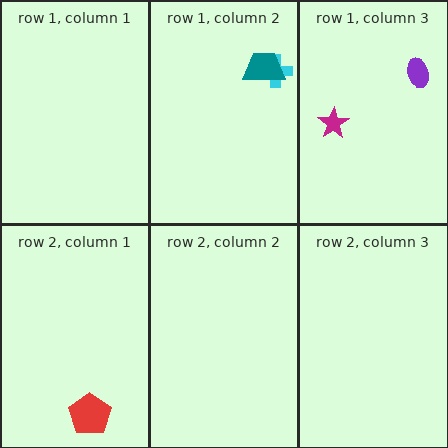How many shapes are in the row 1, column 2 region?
2.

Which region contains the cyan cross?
The row 1, column 2 region.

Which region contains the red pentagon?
The row 2, column 1 region.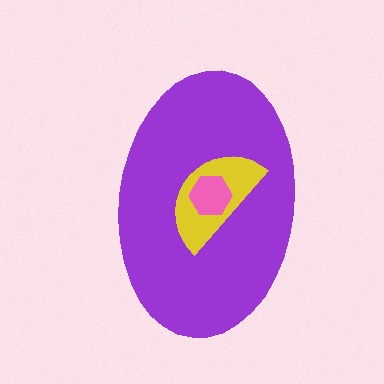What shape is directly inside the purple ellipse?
The yellow semicircle.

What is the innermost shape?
The pink hexagon.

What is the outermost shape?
The purple ellipse.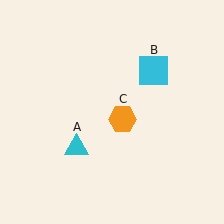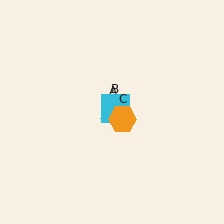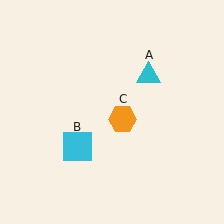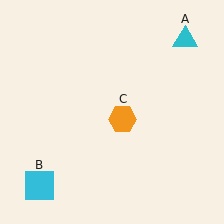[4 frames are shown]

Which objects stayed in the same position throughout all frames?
Orange hexagon (object C) remained stationary.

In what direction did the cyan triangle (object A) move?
The cyan triangle (object A) moved up and to the right.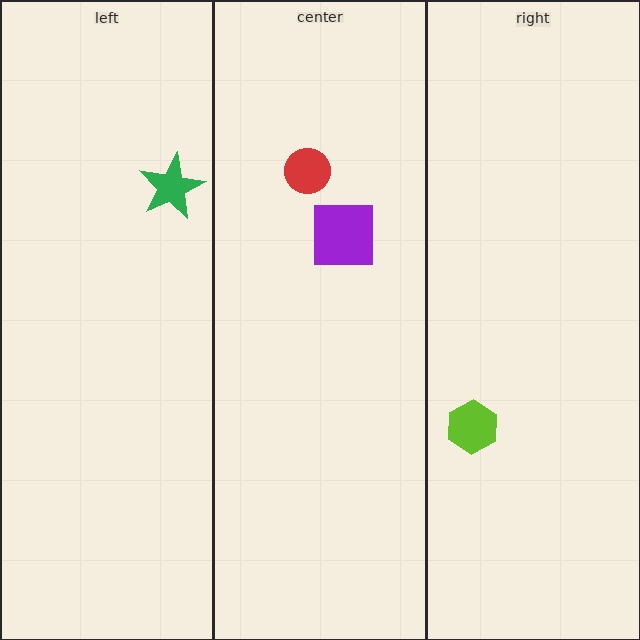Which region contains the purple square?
The center region.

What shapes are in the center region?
The purple square, the red circle.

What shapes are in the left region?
The green star.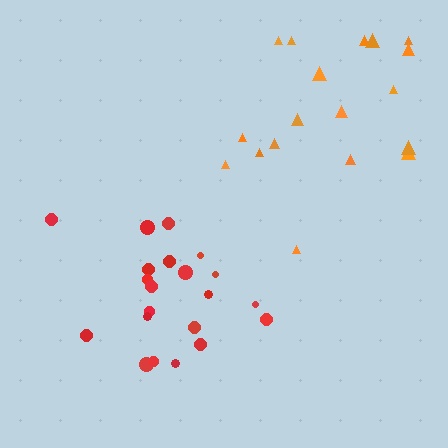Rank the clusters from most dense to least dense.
red, orange.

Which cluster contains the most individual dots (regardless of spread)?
Red (21).